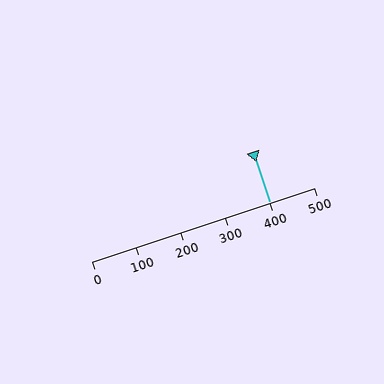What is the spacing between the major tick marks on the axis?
The major ticks are spaced 100 apart.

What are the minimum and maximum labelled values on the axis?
The axis runs from 0 to 500.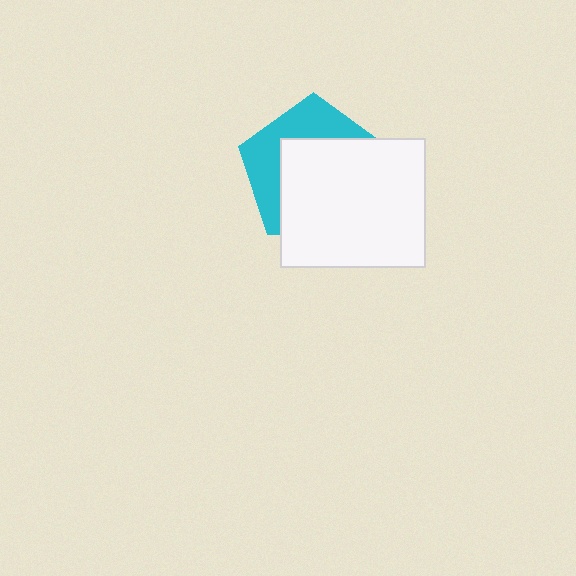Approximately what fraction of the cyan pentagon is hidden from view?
Roughly 63% of the cyan pentagon is hidden behind the white rectangle.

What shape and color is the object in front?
The object in front is a white rectangle.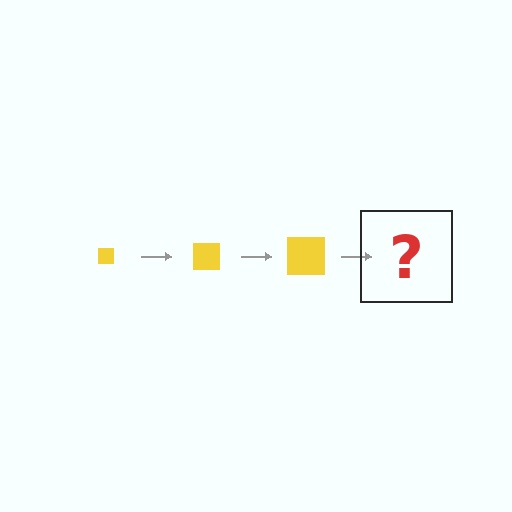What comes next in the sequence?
The next element should be a yellow square, larger than the previous one.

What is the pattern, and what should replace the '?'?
The pattern is that the square gets progressively larger each step. The '?' should be a yellow square, larger than the previous one.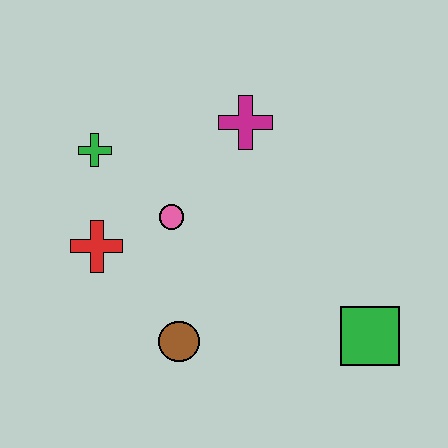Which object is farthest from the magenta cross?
The green square is farthest from the magenta cross.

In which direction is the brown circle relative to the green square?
The brown circle is to the left of the green square.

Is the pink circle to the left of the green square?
Yes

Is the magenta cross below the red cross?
No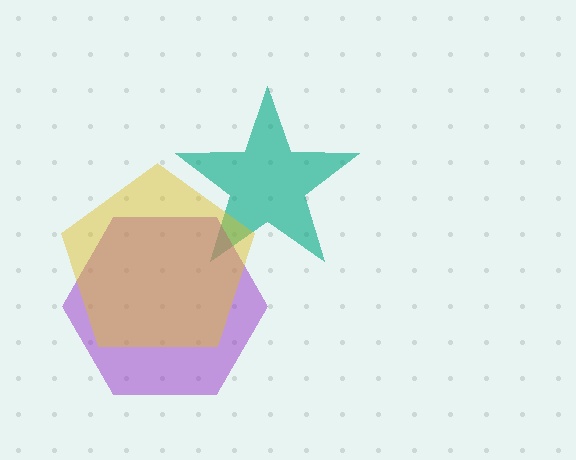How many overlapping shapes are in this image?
There are 3 overlapping shapes in the image.